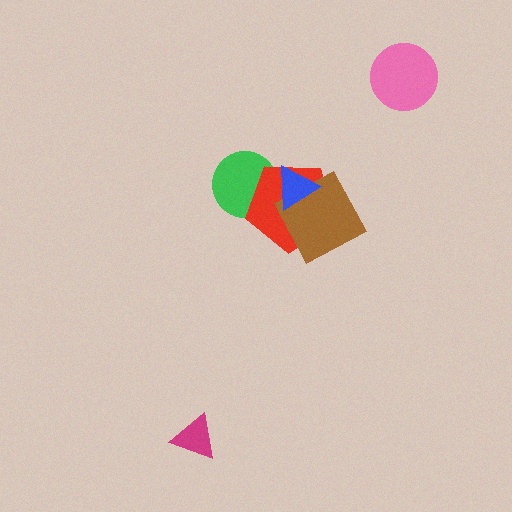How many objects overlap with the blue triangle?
3 objects overlap with the blue triangle.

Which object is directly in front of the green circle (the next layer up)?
The red pentagon is directly in front of the green circle.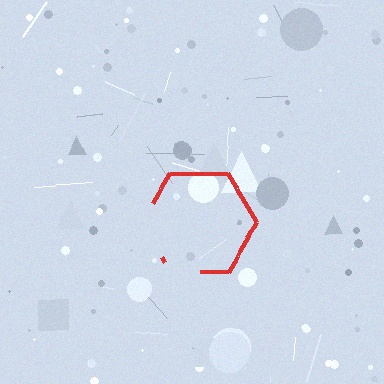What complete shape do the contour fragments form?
The contour fragments form a hexagon.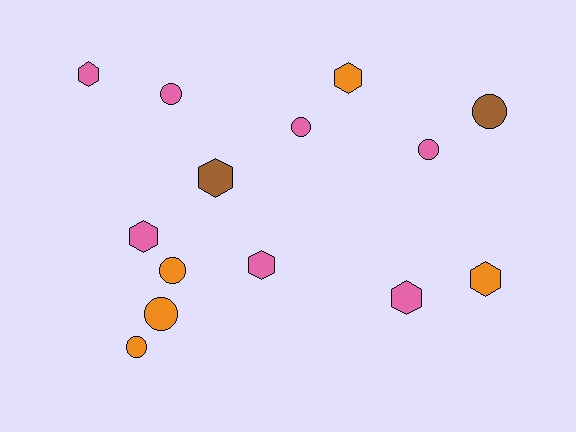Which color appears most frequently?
Pink, with 7 objects.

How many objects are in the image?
There are 14 objects.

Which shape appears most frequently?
Hexagon, with 7 objects.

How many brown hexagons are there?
There is 1 brown hexagon.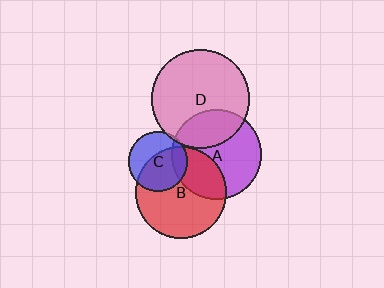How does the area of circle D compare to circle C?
Approximately 2.7 times.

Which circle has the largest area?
Circle D (pink).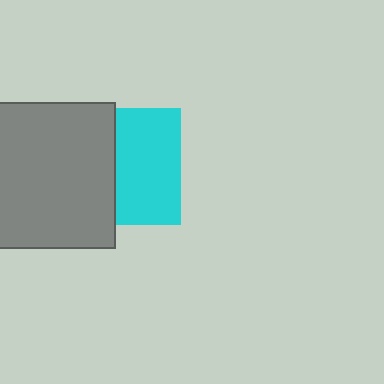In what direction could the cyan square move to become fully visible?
The cyan square could move right. That would shift it out from behind the gray square entirely.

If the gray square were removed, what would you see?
You would see the complete cyan square.